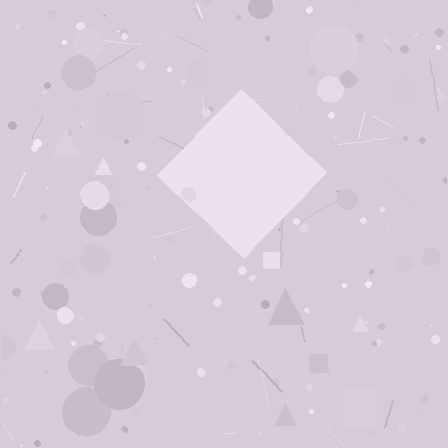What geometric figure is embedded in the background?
A diamond is embedded in the background.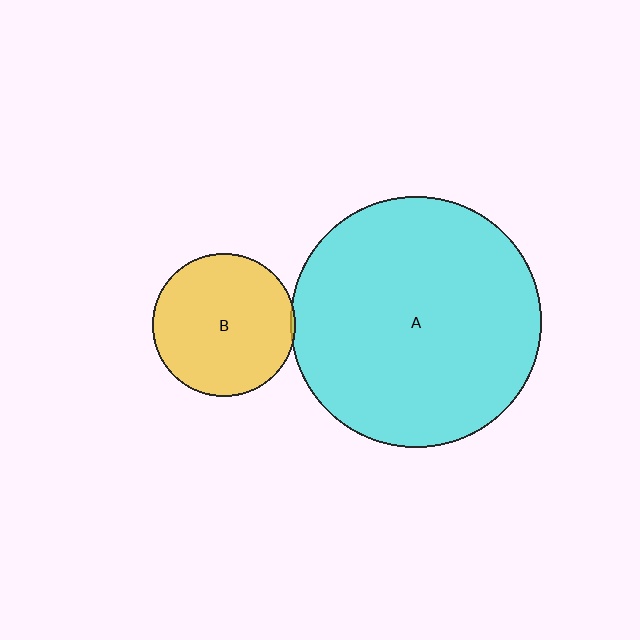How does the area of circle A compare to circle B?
Approximately 3.1 times.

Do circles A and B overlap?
Yes.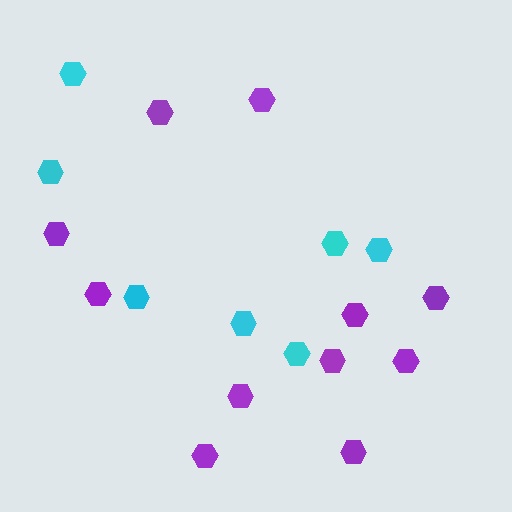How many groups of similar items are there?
There are 2 groups: one group of cyan hexagons (7) and one group of purple hexagons (11).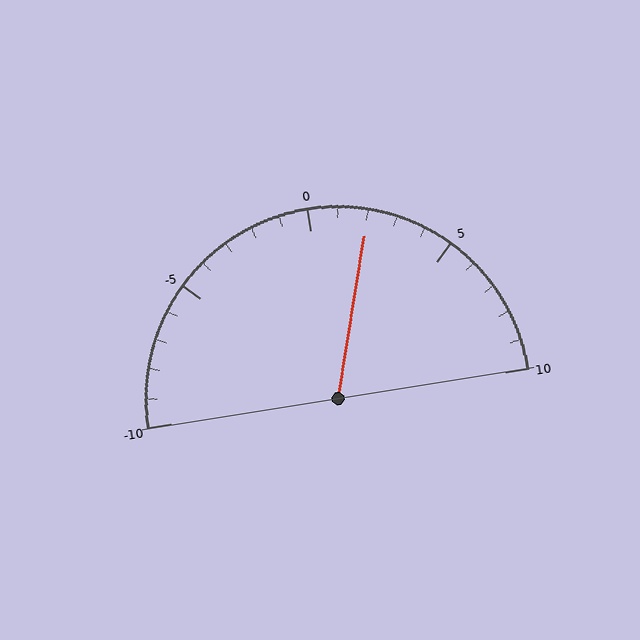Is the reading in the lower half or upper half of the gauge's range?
The reading is in the upper half of the range (-10 to 10).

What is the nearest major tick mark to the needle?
The nearest major tick mark is 0.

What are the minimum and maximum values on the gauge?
The gauge ranges from -10 to 10.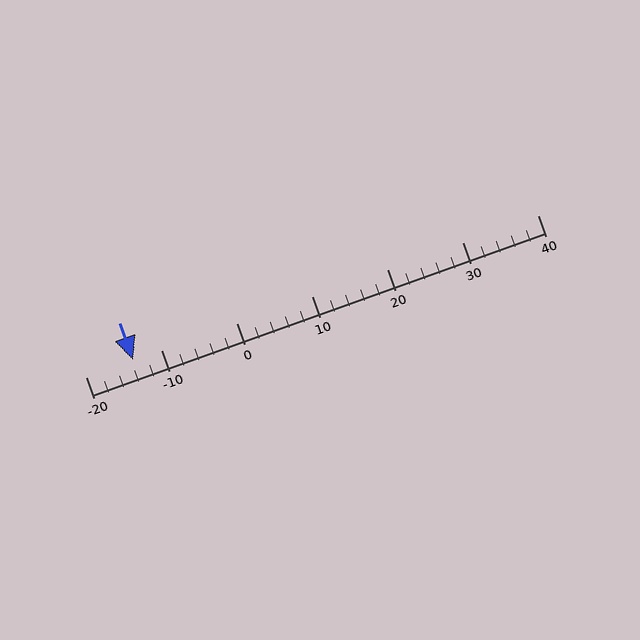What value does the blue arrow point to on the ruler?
The blue arrow points to approximately -14.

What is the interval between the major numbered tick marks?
The major tick marks are spaced 10 units apart.